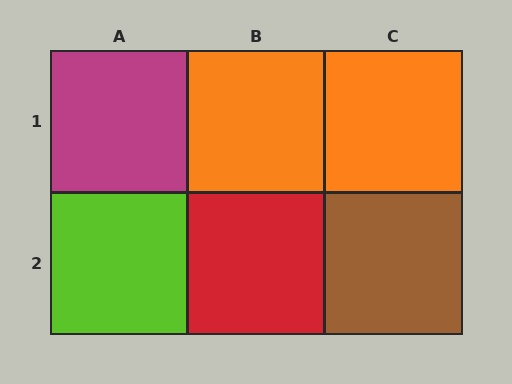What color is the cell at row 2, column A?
Lime.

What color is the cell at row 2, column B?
Red.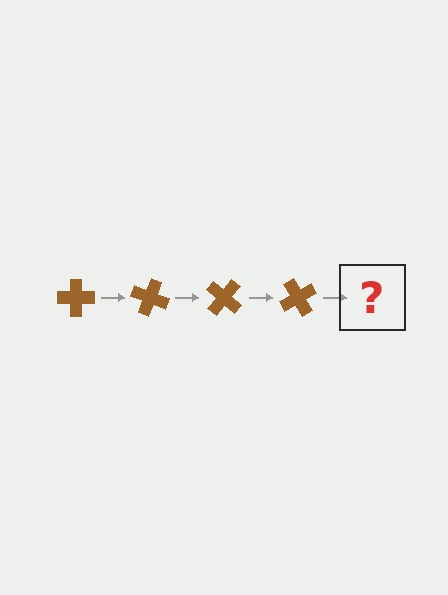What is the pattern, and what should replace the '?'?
The pattern is that the cross rotates 20 degrees each step. The '?' should be a brown cross rotated 80 degrees.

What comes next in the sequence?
The next element should be a brown cross rotated 80 degrees.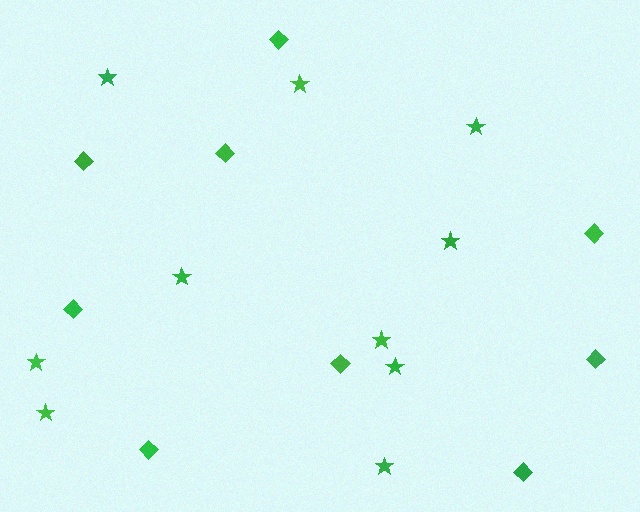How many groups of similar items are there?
There are 2 groups: one group of stars (10) and one group of diamonds (9).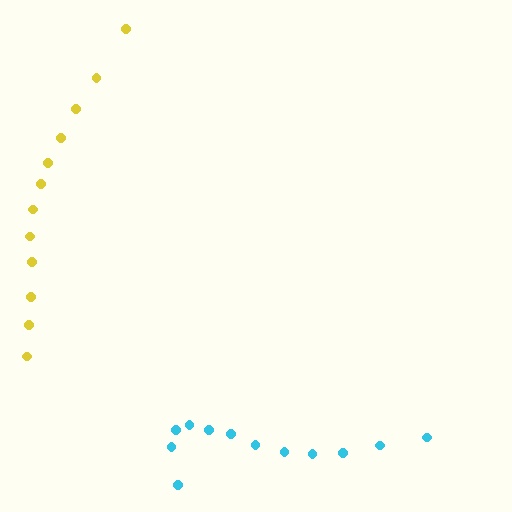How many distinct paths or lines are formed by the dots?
There are 2 distinct paths.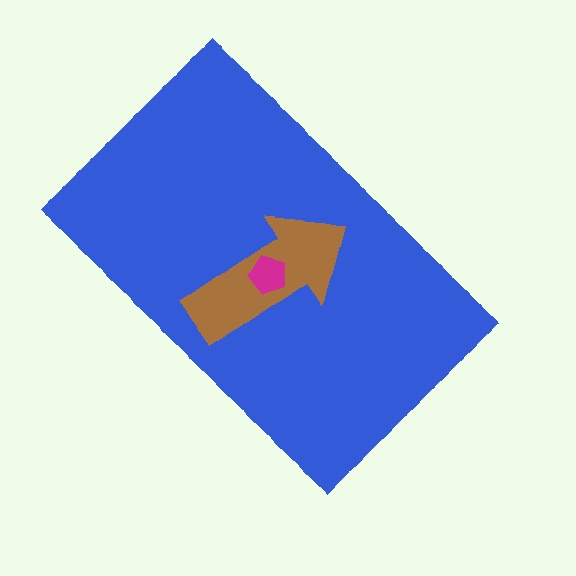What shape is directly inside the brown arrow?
The magenta pentagon.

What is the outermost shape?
The blue rectangle.